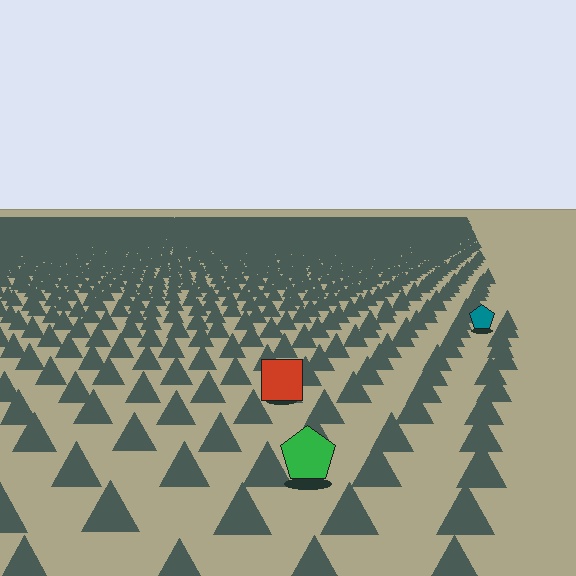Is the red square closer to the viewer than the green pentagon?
No. The green pentagon is closer — you can tell from the texture gradient: the ground texture is coarser near it.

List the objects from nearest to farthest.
From nearest to farthest: the green pentagon, the red square, the teal pentagon.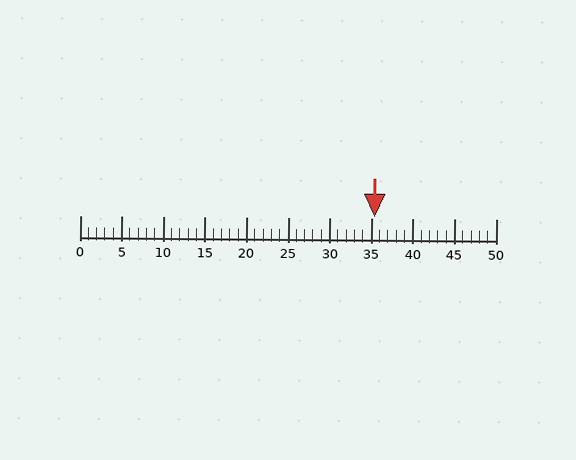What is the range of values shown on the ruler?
The ruler shows values from 0 to 50.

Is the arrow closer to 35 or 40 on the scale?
The arrow is closer to 35.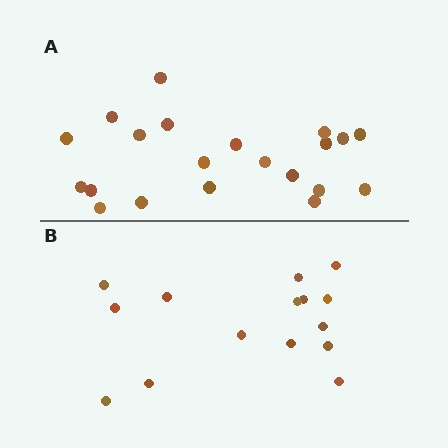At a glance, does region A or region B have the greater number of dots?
Region A (the top region) has more dots.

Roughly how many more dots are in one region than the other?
Region A has about 6 more dots than region B.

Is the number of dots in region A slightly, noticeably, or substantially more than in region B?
Region A has noticeably more, but not dramatically so. The ratio is roughly 1.4 to 1.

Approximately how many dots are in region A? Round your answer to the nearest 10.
About 20 dots. (The exact count is 21, which rounds to 20.)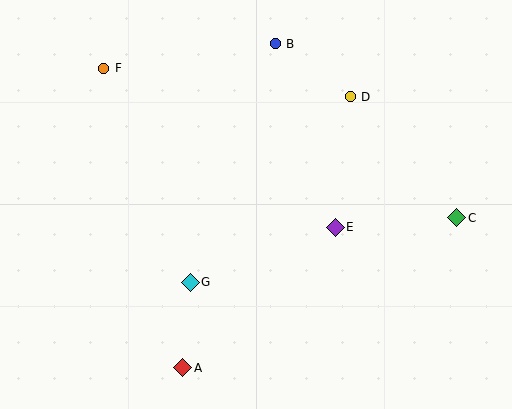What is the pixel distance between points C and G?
The distance between C and G is 274 pixels.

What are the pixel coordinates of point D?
Point D is at (350, 97).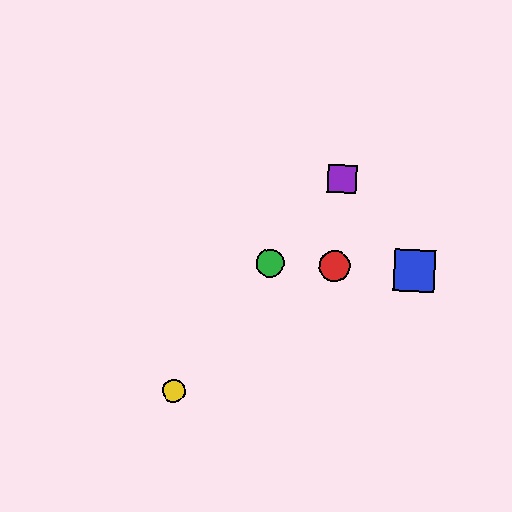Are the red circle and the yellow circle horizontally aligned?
No, the red circle is at y≈266 and the yellow circle is at y≈391.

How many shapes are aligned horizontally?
3 shapes (the red circle, the blue square, the green circle) are aligned horizontally.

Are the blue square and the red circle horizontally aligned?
Yes, both are at y≈271.